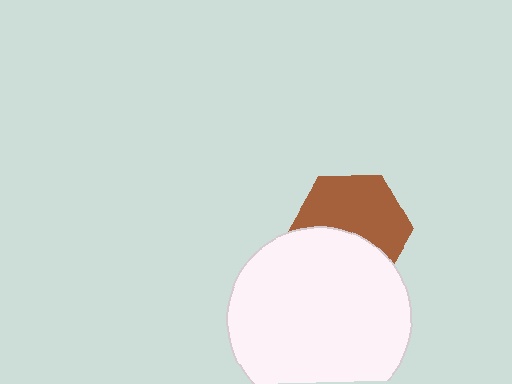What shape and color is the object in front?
The object in front is a white circle.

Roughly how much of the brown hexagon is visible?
About half of it is visible (roughly 58%).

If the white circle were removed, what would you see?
You would see the complete brown hexagon.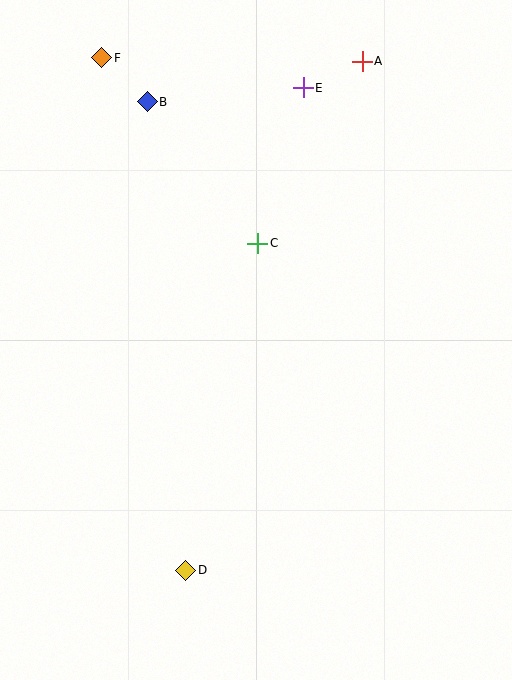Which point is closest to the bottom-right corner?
Point D is closest to the bottom-right corner.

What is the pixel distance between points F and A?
The distance between F and A is 261 pixels.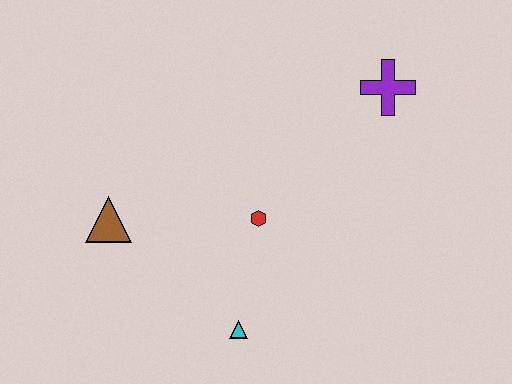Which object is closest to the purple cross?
The red hexagon is closest to the purple cross.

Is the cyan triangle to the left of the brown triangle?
No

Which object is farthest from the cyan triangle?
The purple cross is farthest from the cyan triangle.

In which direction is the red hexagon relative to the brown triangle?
The red hexagon is to the right of the brown triangle.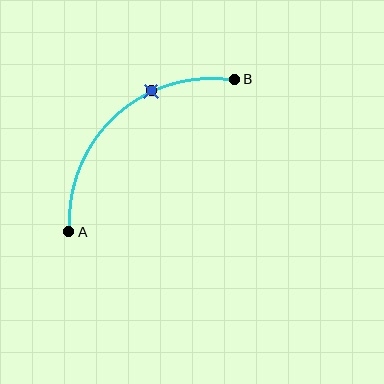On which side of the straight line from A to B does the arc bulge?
The arc bulges above and to the left of the straight line connecting A and B.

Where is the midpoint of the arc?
The arc midpoint is the point on the curve farthest from the straight line joining A and B. It sits above and to the left of that line.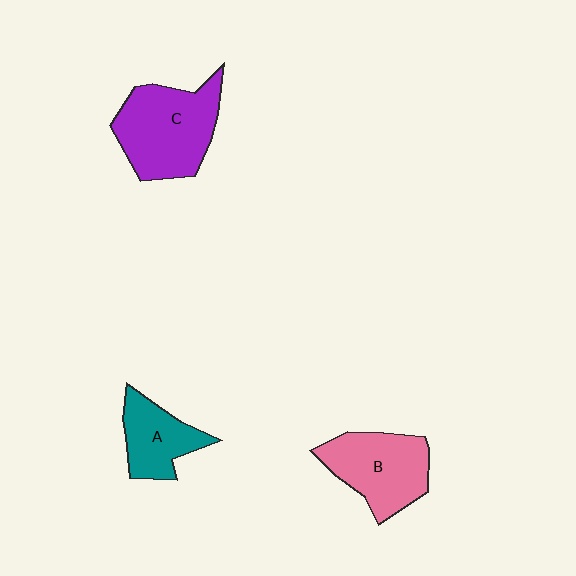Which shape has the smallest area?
Shape A (teal).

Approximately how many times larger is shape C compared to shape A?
Approximately 1.7 times.